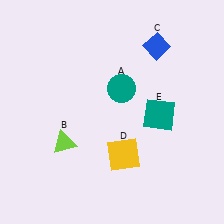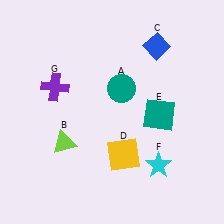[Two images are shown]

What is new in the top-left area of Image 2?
A purple cross (G) was added in the top-left area of Image 2.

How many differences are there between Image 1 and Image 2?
There are 2 differences between the two images.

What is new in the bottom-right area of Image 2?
A cyan star (F) was added in the bottom-right area of Image 2.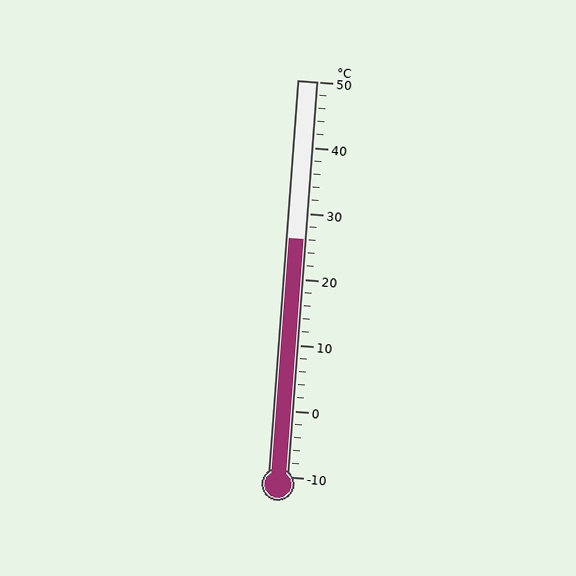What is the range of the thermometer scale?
The thermometer scale ranges from -10°C to 50°C.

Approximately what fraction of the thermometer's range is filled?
The thermometer is filled to approximately 60% of its range.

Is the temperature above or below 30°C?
The temperature is below 30°C.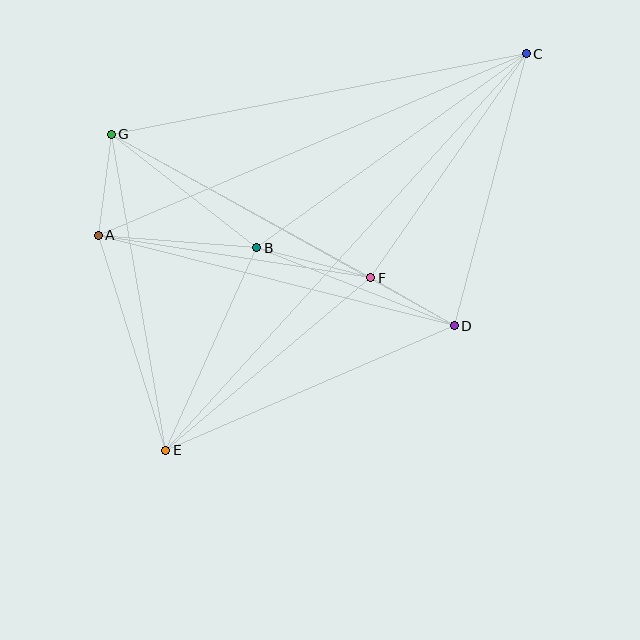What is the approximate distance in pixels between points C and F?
The distance between C and F is approximately 273 pixels.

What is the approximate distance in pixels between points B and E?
The distance between B and E is approximately 222 pixels.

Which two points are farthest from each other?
Points C and E are farthest from each other.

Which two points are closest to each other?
Points D and F are closest to each other.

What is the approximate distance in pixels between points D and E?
The distance between D and E is approximately 314 pixels.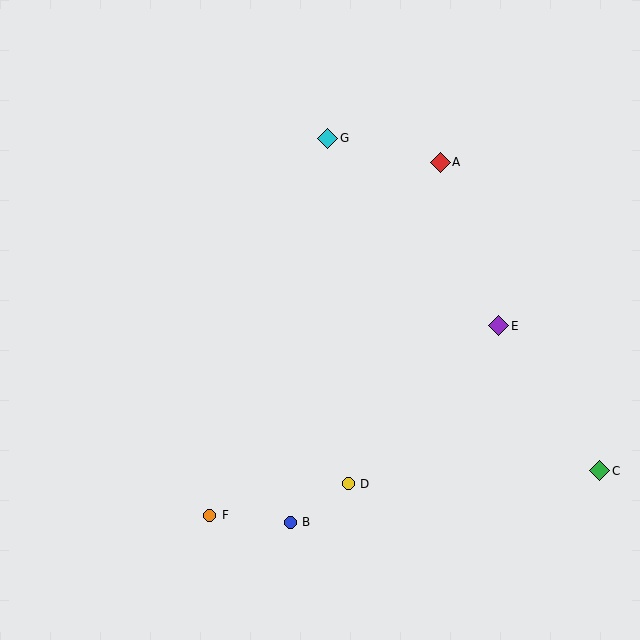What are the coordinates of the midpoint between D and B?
The midpoint between D and B is at (319, 503).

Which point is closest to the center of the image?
Point D at (348, 484) is closest to the center.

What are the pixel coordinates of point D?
Point D is at (348, 484).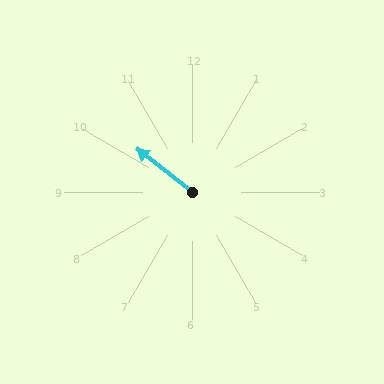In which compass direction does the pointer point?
Northwest.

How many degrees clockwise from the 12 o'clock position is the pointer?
Approximately 308 degrees.